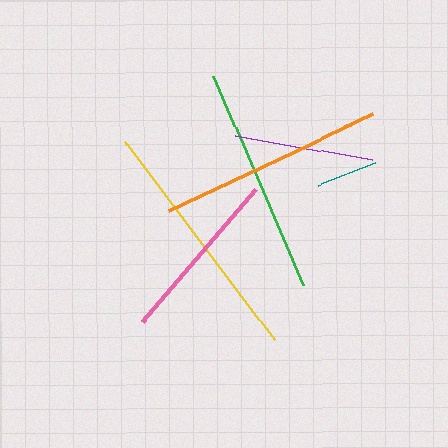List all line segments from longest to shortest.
From longest to shortest: yellow, green, orange, pink, purple, teal.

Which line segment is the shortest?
The teal line is the shortest at approximately 61 pixels.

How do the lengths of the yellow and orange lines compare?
The yellow and orange lines are approximately the same length.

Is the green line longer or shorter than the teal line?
The green line is longer than the teal line.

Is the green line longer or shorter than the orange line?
The green line is longer than the orange line.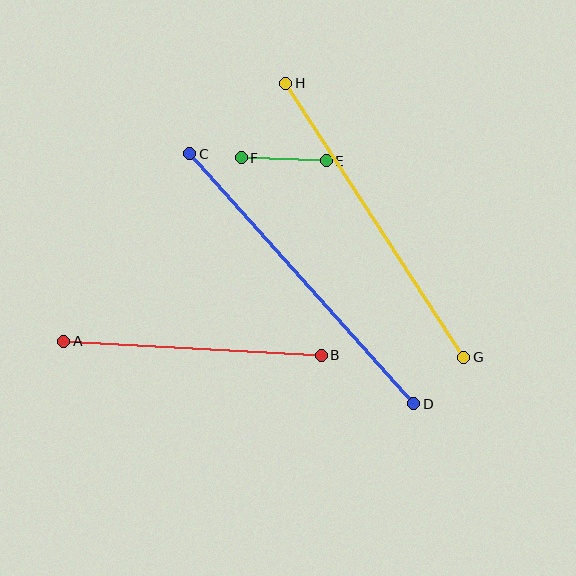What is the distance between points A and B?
The distance is approximately 258 pixels.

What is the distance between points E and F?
The distance is approximately 85 pixels.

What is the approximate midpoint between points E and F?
The midpoint is at approximately (284, 159) pixels.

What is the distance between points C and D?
The distance is approximately 336 pixels.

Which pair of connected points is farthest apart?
Points C and D are farthest apart.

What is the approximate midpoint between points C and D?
The midpoint is at approximately (302, 279) pixels.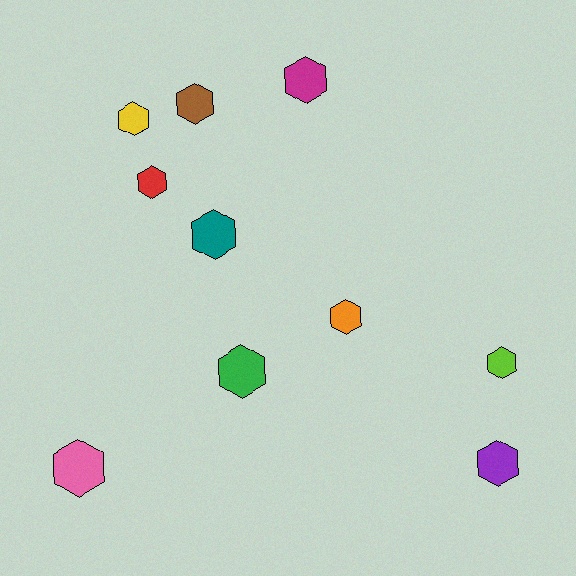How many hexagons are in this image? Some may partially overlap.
There are 10 hexagons.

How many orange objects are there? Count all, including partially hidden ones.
There is 1 orange object.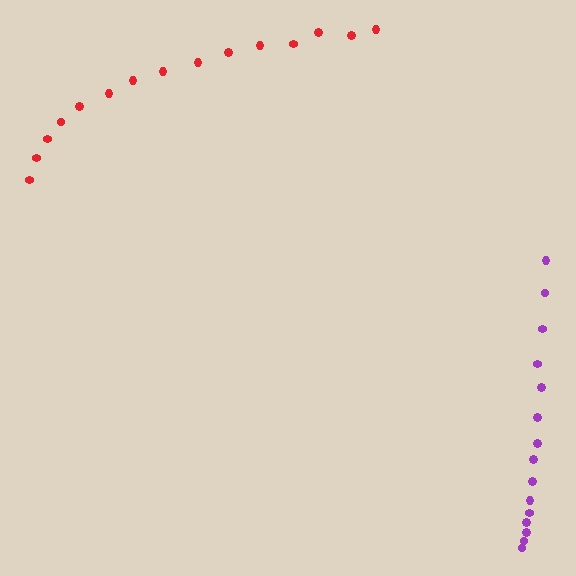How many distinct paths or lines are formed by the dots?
There are 2 distinct paths.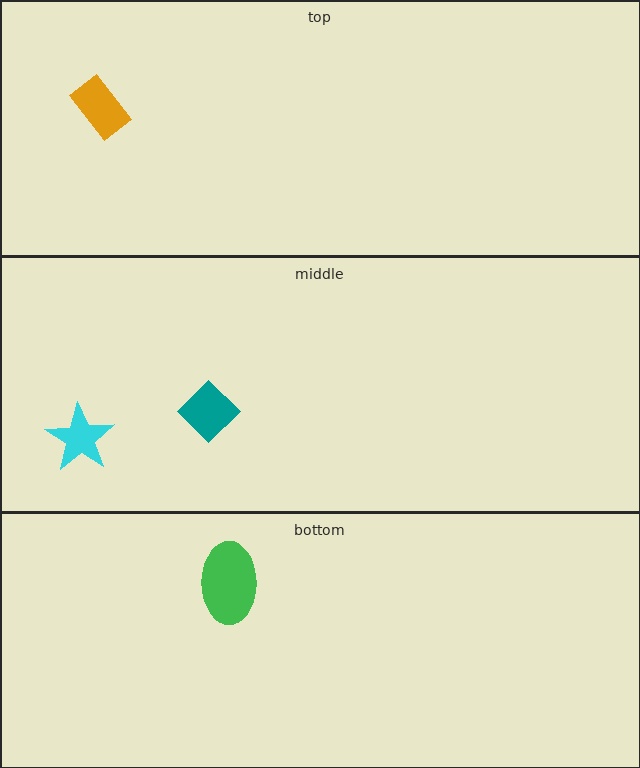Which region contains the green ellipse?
The bottom region.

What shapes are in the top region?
The orange rectangle.